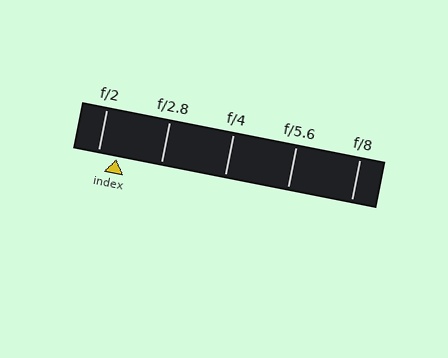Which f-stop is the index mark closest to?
The index mark is closest to f/2.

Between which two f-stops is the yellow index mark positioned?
The index mark is between f/2 and f/2.8.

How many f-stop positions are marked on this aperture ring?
There are 5 f-stop positions marked.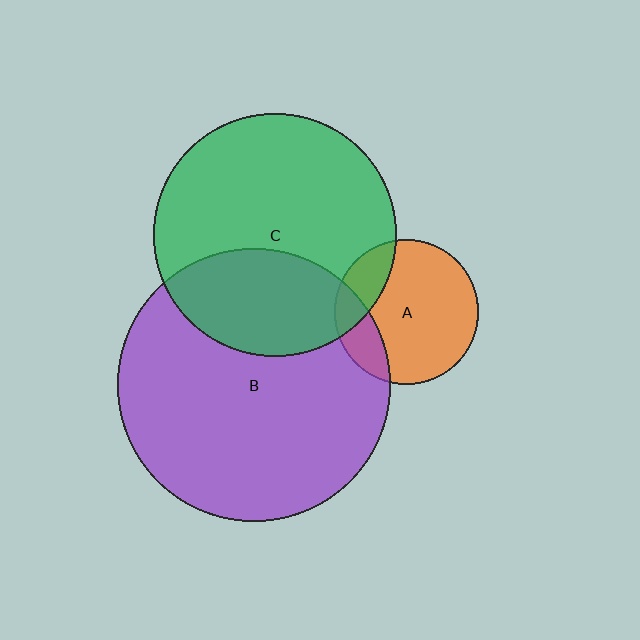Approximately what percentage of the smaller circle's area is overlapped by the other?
Approximately 35%.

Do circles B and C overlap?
Yes.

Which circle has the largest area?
Circle B (purple).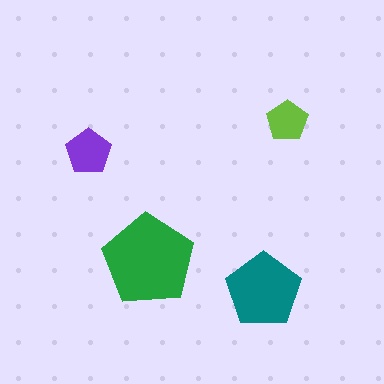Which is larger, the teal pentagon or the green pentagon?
The green one.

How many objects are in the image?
There are 4 objects in the image.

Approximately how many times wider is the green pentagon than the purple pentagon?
About 2 times wider.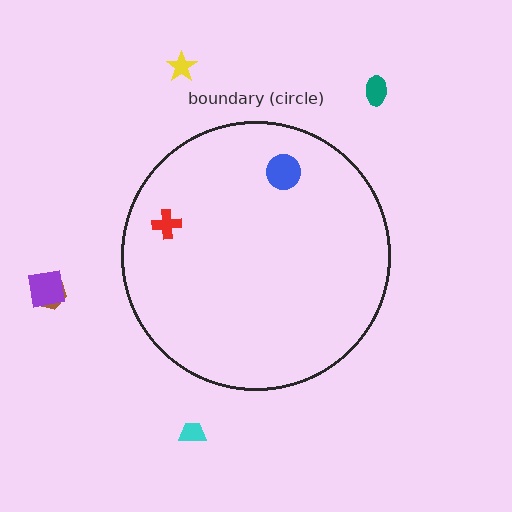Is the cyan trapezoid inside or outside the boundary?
Outside.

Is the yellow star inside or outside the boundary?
Outside.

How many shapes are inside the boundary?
2 inside, 5 outside.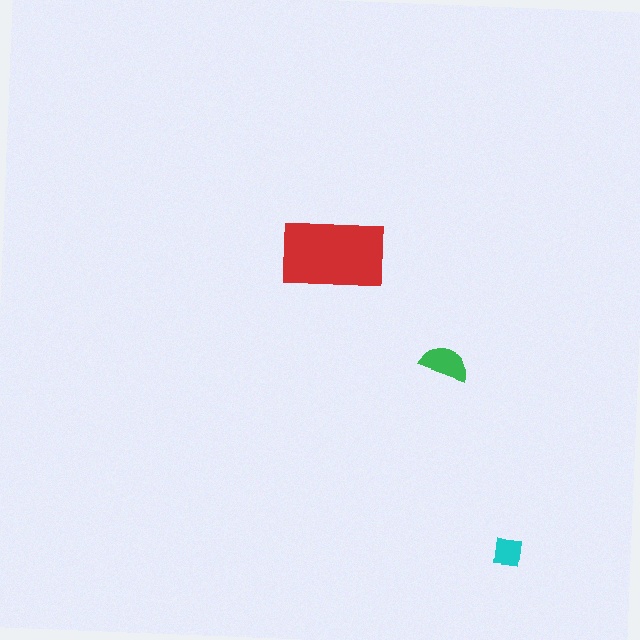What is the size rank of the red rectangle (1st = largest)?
1st.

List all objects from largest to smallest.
The red rectangle, the green semicircle, the cyan square.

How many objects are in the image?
There are 3 objects in the image.